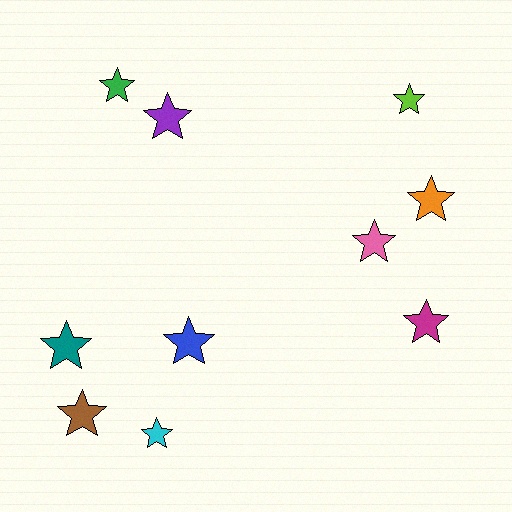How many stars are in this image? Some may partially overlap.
There are 10 stars.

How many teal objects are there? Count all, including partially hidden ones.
There is 1 teal object.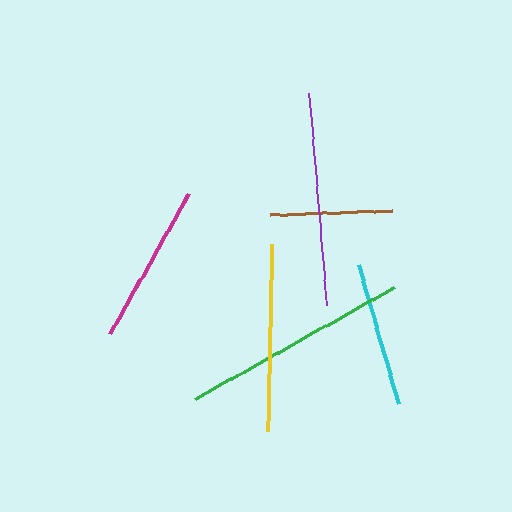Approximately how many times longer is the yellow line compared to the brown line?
The yellow line is approximately 1.5 times the length of the brown line.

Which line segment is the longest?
The green line is the longest at approximately 228 pixels.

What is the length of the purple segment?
The purple segment is approximately 211 pixels long.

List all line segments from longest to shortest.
From longest to shortest: green, purple, yellow, magenta, cyan, brown.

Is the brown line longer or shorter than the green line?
The green line is longer than the brown line.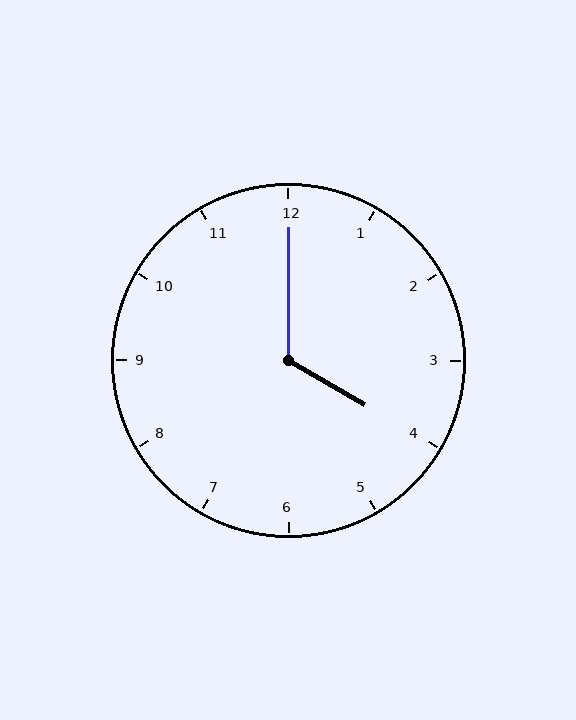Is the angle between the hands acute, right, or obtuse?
It is obtuse.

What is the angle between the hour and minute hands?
Approximately 120 degrees.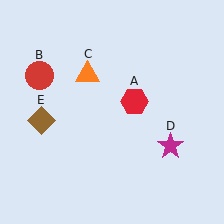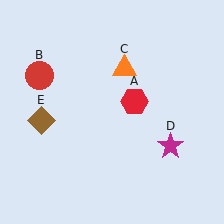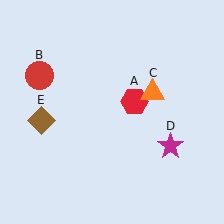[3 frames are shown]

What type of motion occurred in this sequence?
The orange triangle (object C) rotated clockwise around the center of the scene.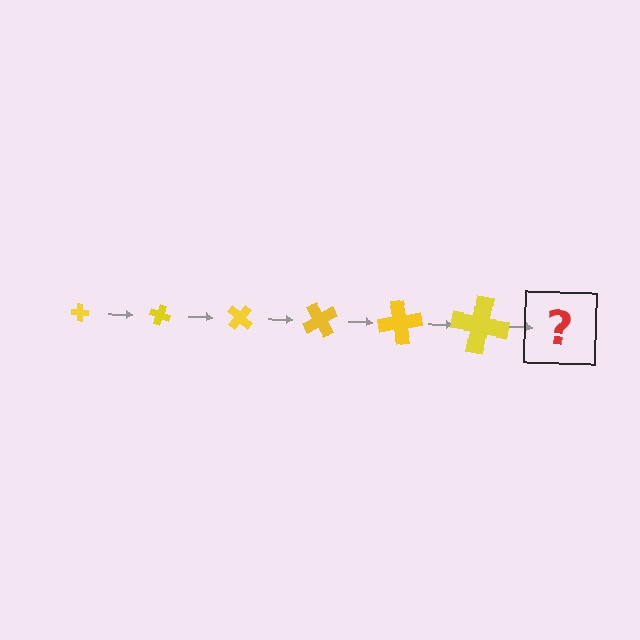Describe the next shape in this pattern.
It should be a cross, larger than the previous one and rotated 120 degrees from the start.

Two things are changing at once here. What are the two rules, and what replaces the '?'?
The two rules are that the cross grows larger each step and it rotates 20 degrees each step. The '?' should be a cross, larger than the previous one and rotated 120 degrees from the start.